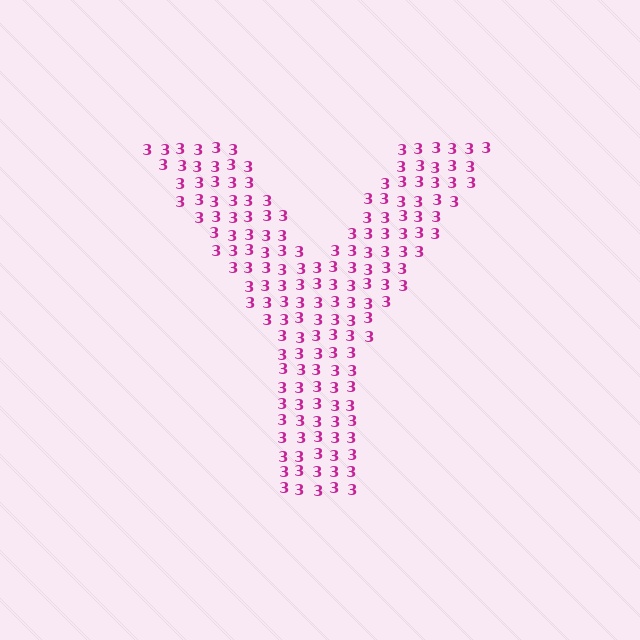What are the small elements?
The small elements are digit 3's.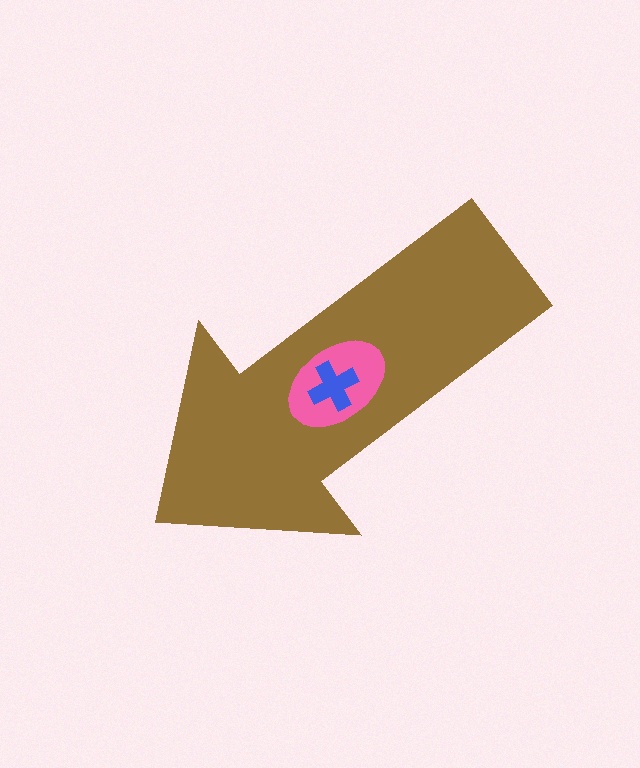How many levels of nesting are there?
3.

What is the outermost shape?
The brown arrow.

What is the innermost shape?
The blue cross.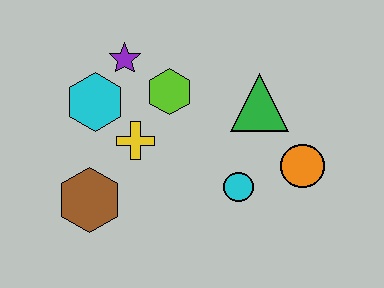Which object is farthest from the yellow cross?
The orange circle is farthest from the yellow cross.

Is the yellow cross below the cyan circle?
No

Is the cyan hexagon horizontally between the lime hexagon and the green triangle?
No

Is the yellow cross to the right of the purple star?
Yes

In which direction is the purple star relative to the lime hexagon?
The purple star is to the left of the lime hexagon.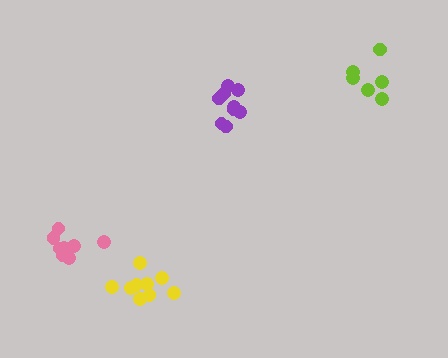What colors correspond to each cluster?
The clusters are colored: lime, pink, purple, yellow.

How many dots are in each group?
Group 1: 6 dots, Group 2: 8 dots, Group 3: 9 dots, Group 4: 9 dots (32 total).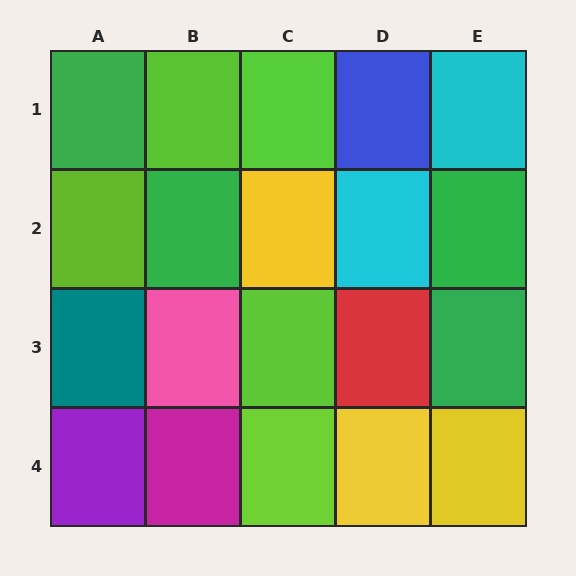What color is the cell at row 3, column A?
Teal.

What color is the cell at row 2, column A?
Lime.